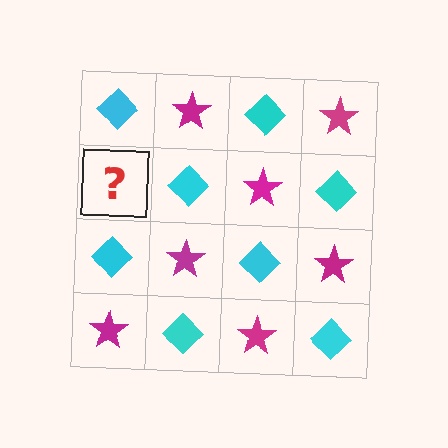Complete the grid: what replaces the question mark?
The question mark should be replaced with a magenta star.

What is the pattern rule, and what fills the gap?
The rule is that it alternates cyan diamond and magenta star in a checkerboard pattern. The gap should be filled with a magenta star.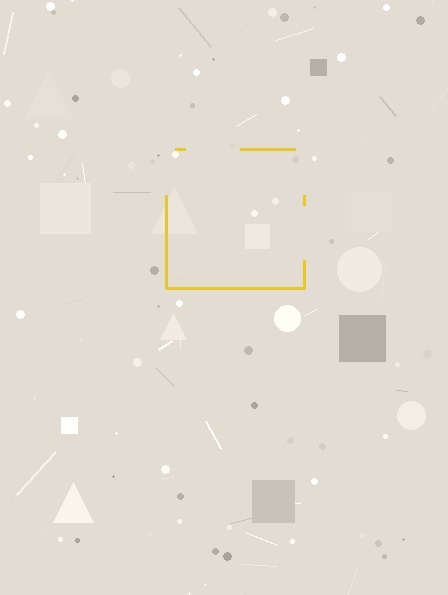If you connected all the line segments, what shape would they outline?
They would outline a square.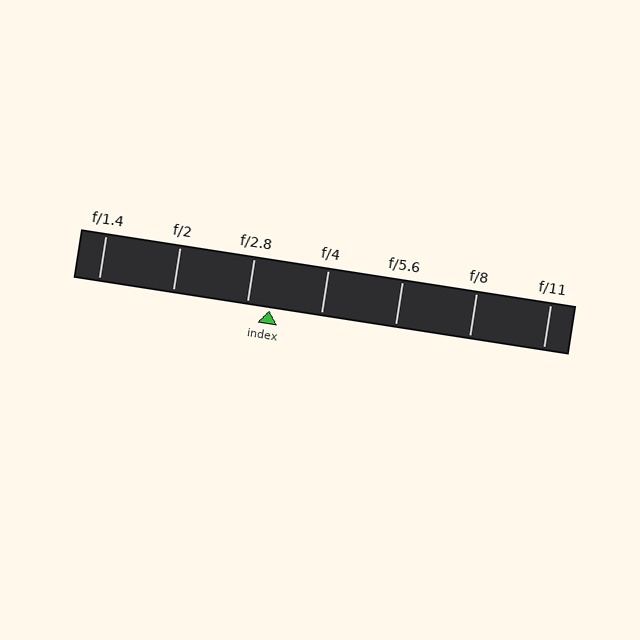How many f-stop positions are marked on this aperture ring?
There are 7 f-stop positions marked.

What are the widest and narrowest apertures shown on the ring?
The widest aperture shown is f/1.4 and the narrowest is f/11.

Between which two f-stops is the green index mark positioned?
The index mark is between f/2.8 and f/4.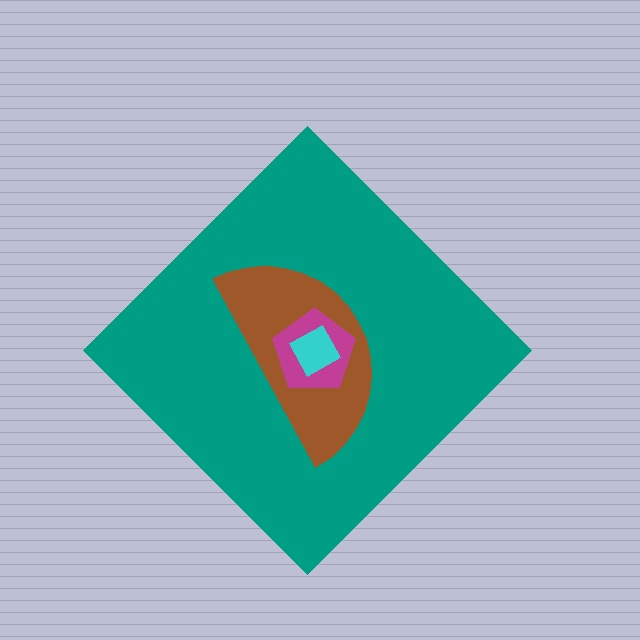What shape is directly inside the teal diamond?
The brown semicircle.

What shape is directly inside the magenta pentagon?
The cyan square.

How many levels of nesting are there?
4.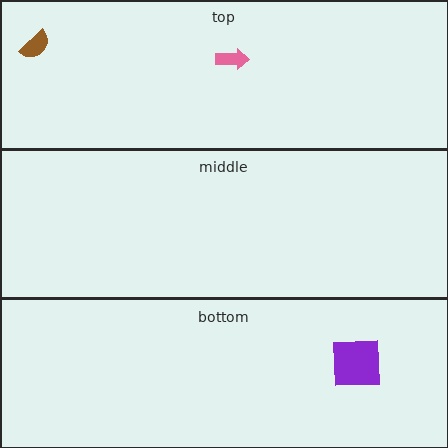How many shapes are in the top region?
2.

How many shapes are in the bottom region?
1.